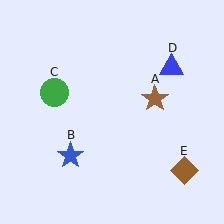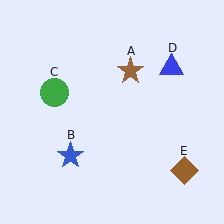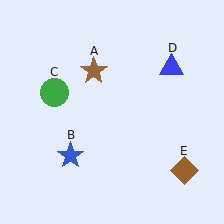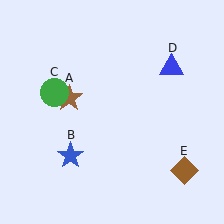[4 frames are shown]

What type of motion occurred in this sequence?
The brown star (object A) rotated counterclockwise around the center of the scene.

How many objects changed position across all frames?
1 object changed position: brown star (object A).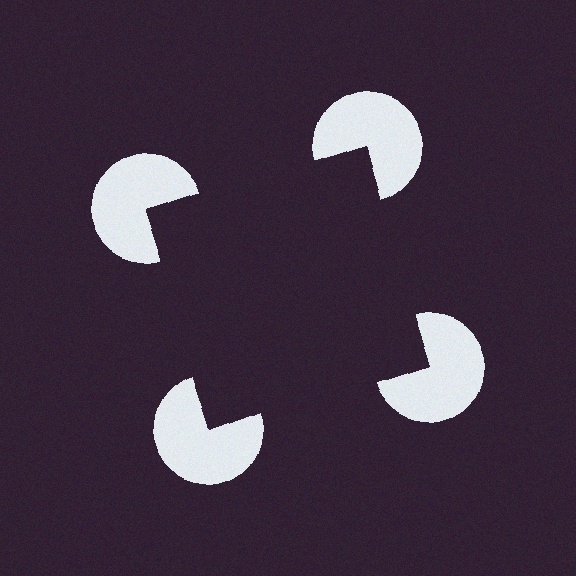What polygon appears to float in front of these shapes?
An illusory square — its edges are inferred from the aligned wedge cuts in the pac-man discs, not physically drawn.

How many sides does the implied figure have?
4 sides.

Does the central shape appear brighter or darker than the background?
It typically appears slightly darker than the background, even though no actual brightness change is drawn.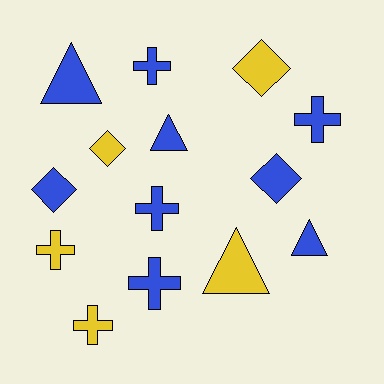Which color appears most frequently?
Blue, with 9 objects.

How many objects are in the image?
There are 14 objects.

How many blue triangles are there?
There are 3 blue triangles.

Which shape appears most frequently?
Cross, with 6 objects.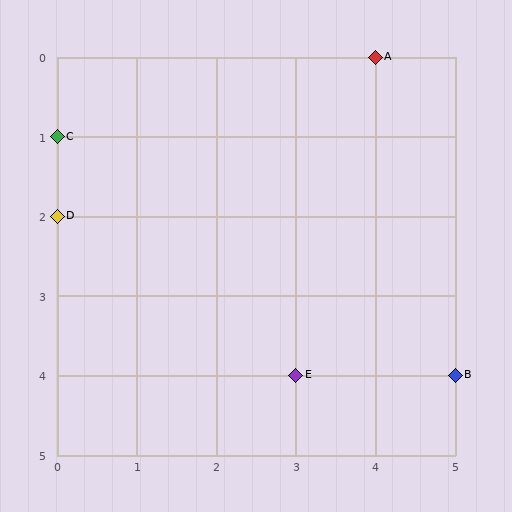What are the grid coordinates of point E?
Point E is at grid coordinates (3, 4).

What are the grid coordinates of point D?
Point D is at grid coordinates (0, 2).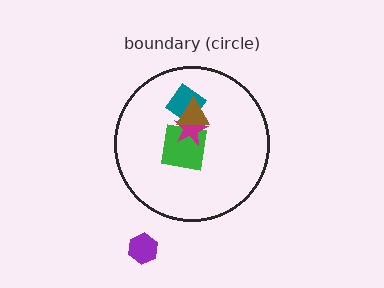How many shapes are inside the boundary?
4 inside, 1 outside.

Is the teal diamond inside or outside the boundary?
Inside.